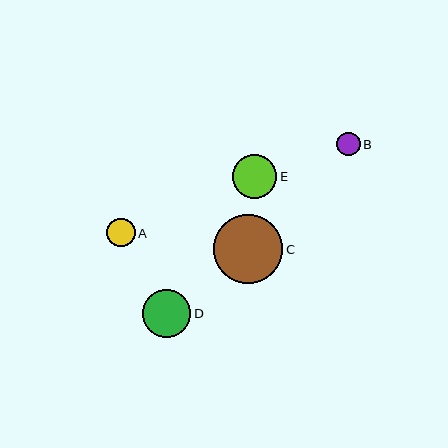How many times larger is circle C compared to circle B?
Circle C is approximately 3.0 times the size of circle B.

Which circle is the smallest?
Circle B is the smallest with a size of approximately 23 pixels.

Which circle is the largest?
Circle C is the largest with a size of approximately 69 pixels.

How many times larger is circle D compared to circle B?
Circle D is approximately 2.1 times the size of circle B.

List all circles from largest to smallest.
From largest to smallest: C, D, E, A, B.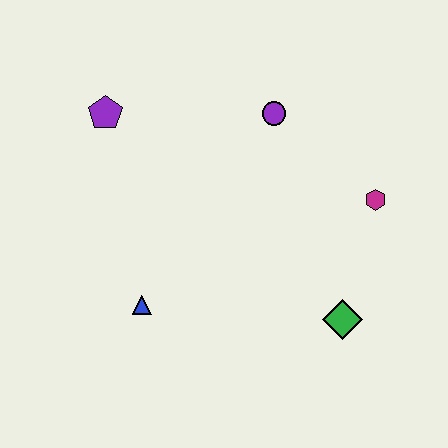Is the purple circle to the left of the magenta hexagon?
Yes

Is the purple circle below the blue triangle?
No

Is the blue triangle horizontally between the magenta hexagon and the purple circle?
No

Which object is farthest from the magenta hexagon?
The purple pentagon is farthest from the magenta hexagon.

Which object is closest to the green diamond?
The magenta hexagon is closest to the green diamond.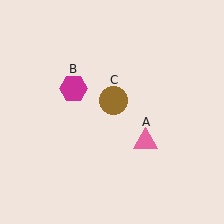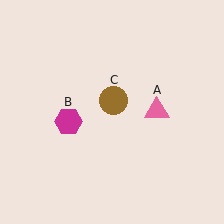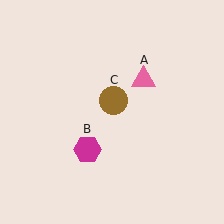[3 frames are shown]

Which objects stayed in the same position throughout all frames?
Brown circle (object C) remained stationary.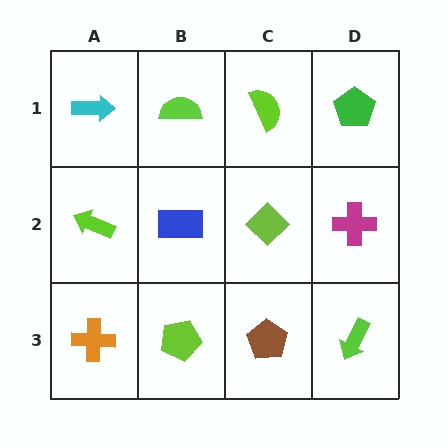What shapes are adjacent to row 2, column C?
A lime semicircle (row 1, column C), a brown pentagon (row 3, column C), a blue rectangle (row 2, column B), a magenta cross (row 2, column D).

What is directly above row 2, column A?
A cyan arrow.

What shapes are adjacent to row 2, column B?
A lime semicircle (row 1, column B), a lime pentagon (row 3, column B), a lime arrow (row 2, column A), a lime diamond (row 2, column C).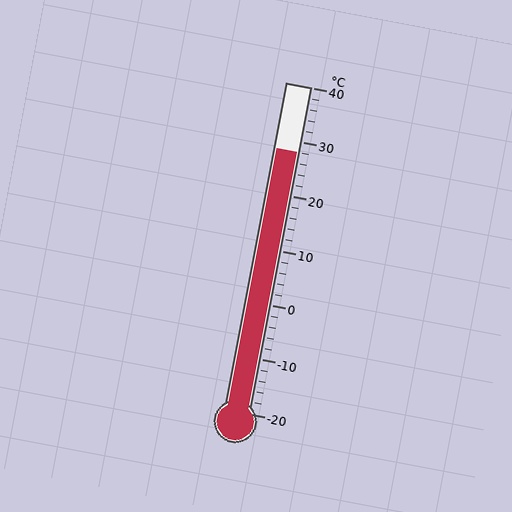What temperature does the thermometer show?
The thermometer shows approximately 28°C.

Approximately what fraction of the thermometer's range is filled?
The thermometer is filled to approximately 80% of its range.